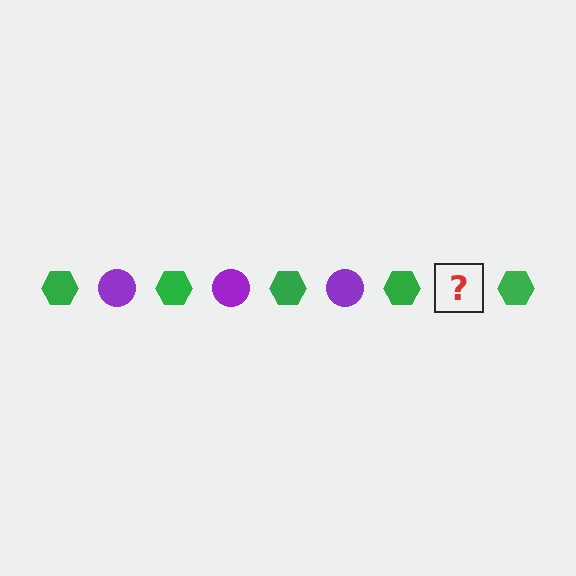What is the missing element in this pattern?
The missing element is a purple circle.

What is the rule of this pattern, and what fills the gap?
The rule is that the pattern alternates between green hexagon and purple circle. The gap should be filled with a purple circle.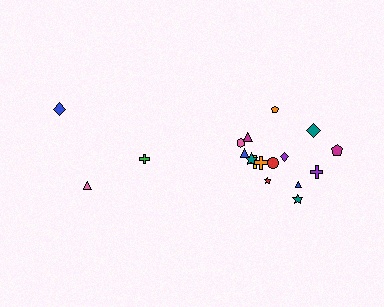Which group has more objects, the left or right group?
The right group.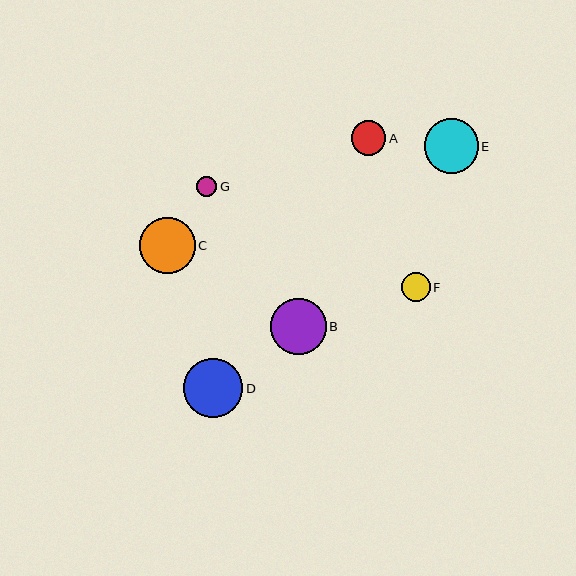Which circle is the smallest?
Circle G is the smallest with a size of approximately 20 pixels.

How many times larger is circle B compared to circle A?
Circle B is approximately 1.6 times the size of circle A.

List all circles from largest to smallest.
From largest to smallest: D, C, B, E, A, F, G.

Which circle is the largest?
Circle D is the largest with a size of approximately 59 pixels.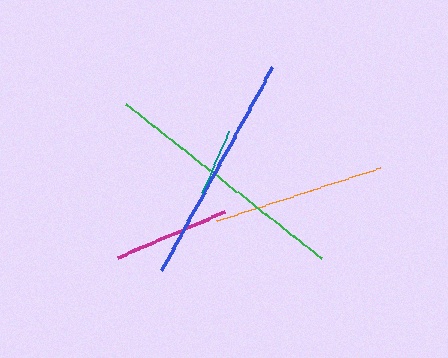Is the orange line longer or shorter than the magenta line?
The orange line is longer than the magenta line.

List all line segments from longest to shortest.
From longest to shortest: green, blue, orange, magenta, teal.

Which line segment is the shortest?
The teal line is the shortest at approximately 68 pixels.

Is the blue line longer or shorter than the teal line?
The blue line is longer than the teal line.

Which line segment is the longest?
The green line is the longest at approximately 250 pixels.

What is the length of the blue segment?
The blue segment is approximately 231 pixels long.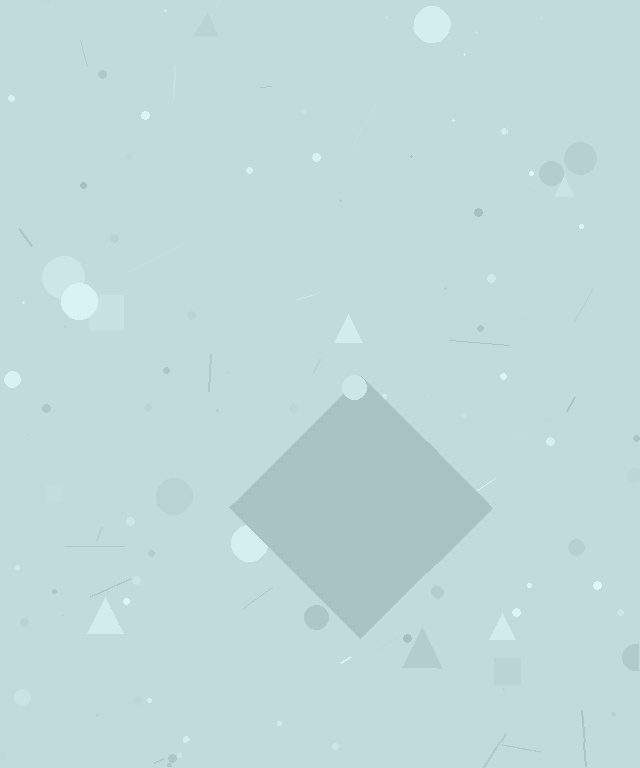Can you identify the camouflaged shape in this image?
The camouflaged shape is a diamond.